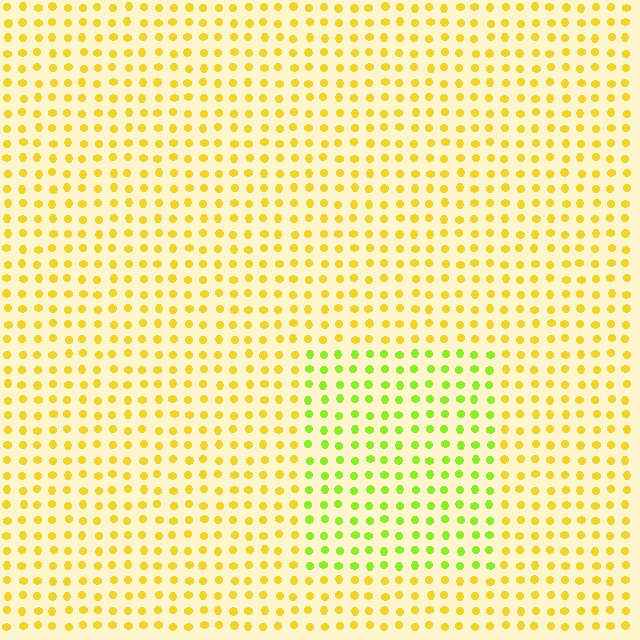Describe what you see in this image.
The image is filled with small yellow elements in a uniform arrangement. A rectangle-shaped region is visible where the elements are tinted to a slightly different hue, forming a subtle color boundary.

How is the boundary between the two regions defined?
The boundary is defined purely by a slight shift in hue (about 40 degrees). Spacing, size, and orientation are identical on both sides.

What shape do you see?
I see a rectangle.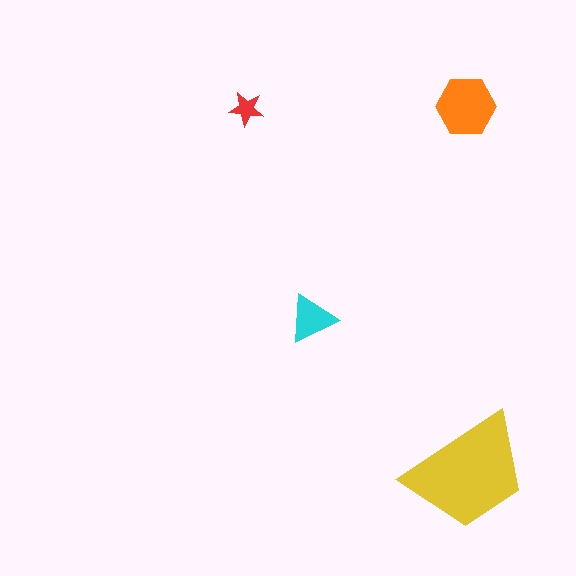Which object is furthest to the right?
The yellow trapezoid is rightmost.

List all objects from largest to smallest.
The yellow trapezoid, the orange hexagon, the cyan triangle, the red star.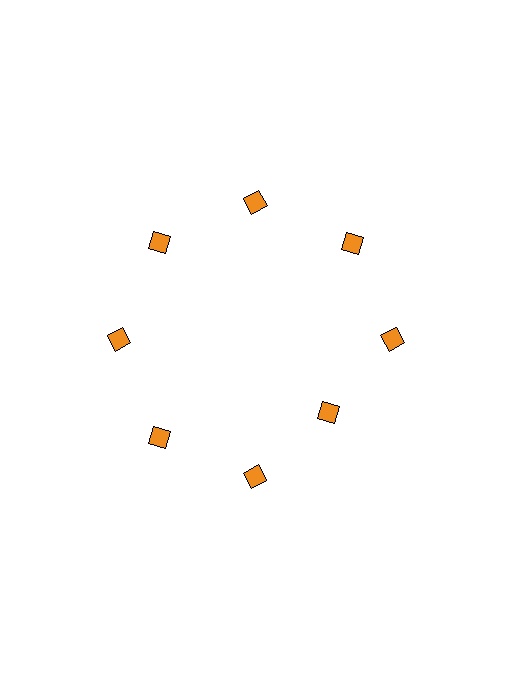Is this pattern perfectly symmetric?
No. The 8 orange diamonds are arranged in a ring, but one element near the 4 o'clock position is pulled inward toward the center, breaking the 8-fold rotational symmetry.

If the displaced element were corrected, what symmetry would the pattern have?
It would have 8-fold rotational symmetry — the pattern would map onto itself every 45 degrees.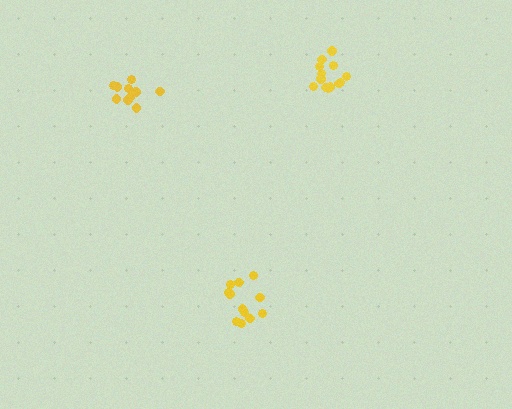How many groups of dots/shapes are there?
There are 3 groups.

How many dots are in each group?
Group 1: 13 dots, Group 2: 12 dots, Group 3: 10 dots (35 total).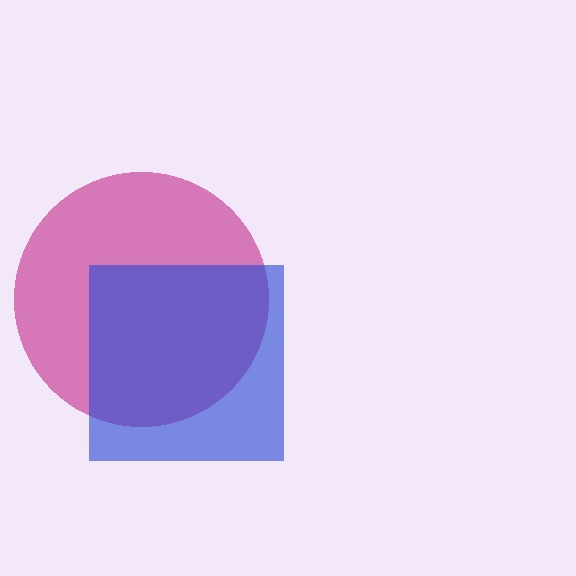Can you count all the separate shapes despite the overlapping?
Yes, there are 2 separate shapes.